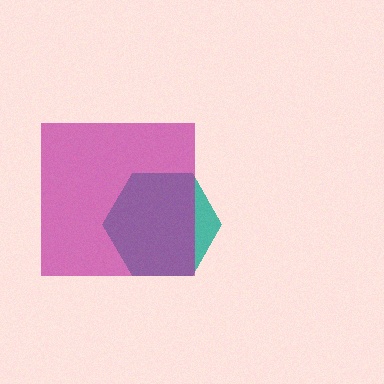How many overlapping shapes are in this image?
There are 2 overlapping shapes in the image.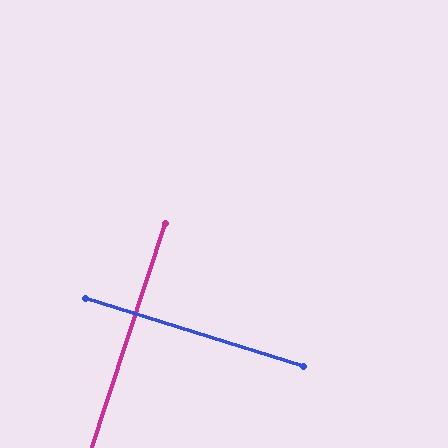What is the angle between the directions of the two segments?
Approximately 89 degrees.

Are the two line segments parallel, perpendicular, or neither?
Perpendicular — they meet at approximately 89°.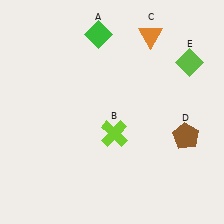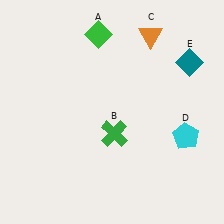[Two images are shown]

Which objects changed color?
B changed from lime to green. D changed from brown to cyan. E changed from lime to teal.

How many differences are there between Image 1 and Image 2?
There are 3 differences between the two images.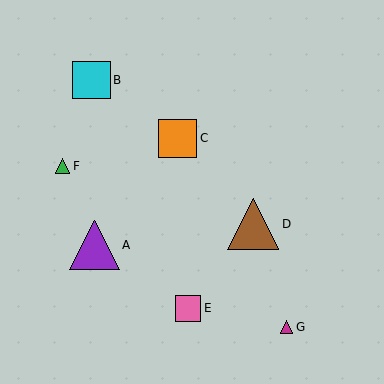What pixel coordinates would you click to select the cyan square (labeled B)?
Click at (92, 80) to select the cyan square B.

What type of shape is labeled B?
Shape B is a cyan square.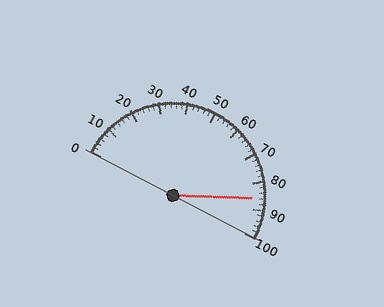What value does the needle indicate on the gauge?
The needle indicates approximately 86.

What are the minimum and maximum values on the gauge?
The gauge ranges from 0 to 100.